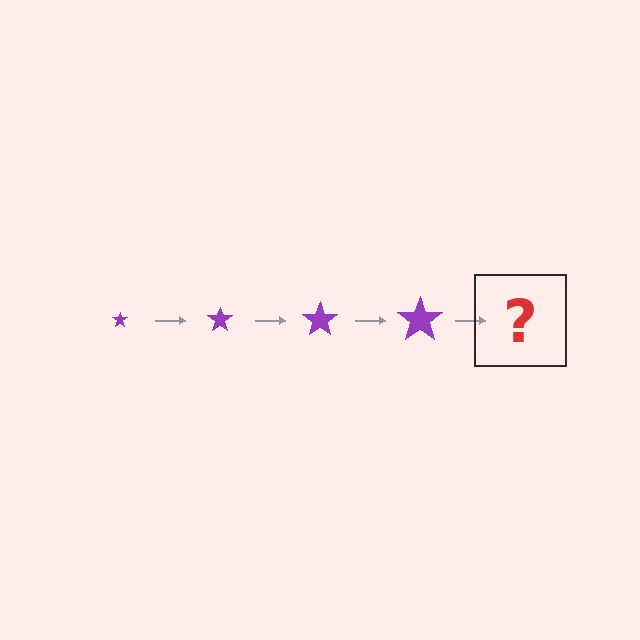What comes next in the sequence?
The next element should be a purple star, larger than the previous one.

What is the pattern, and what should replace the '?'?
The pattern is that the star gets progressively larger each step. The '?' should be a purple star, larger than the previous one.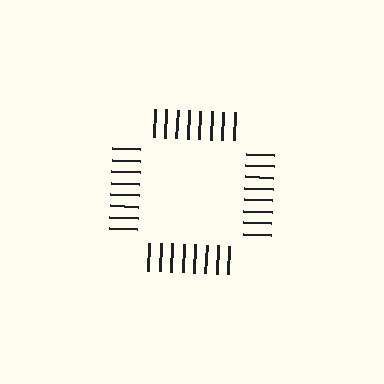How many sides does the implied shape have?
4 sides — the line-ends trace a square.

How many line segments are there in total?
32 — 8 along each of the 4 edges.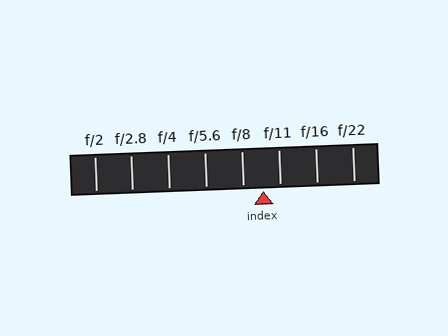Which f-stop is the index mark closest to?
The index mark is closest to f/11.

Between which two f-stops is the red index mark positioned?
The index mark is between f/8 and f/11.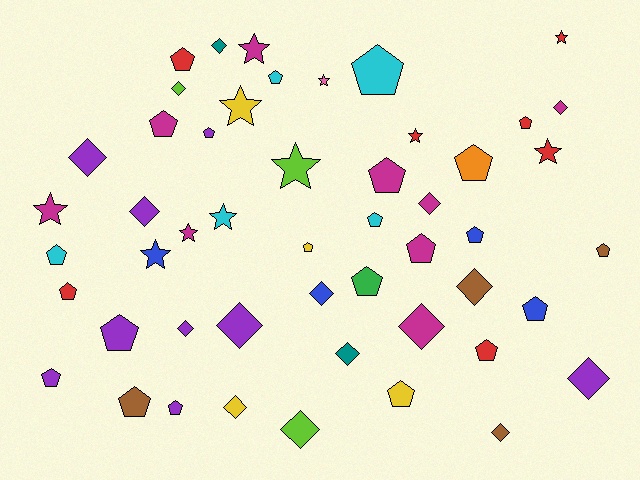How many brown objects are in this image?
There are 4 brown objects.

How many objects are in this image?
There are 50 objects.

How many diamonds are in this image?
There are 16 diamonds.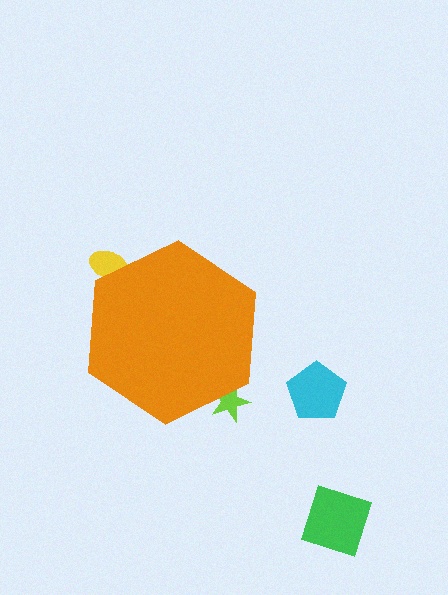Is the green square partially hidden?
No, the green square is fully visible.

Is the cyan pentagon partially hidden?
No, the cyan pentagon is fully visible.